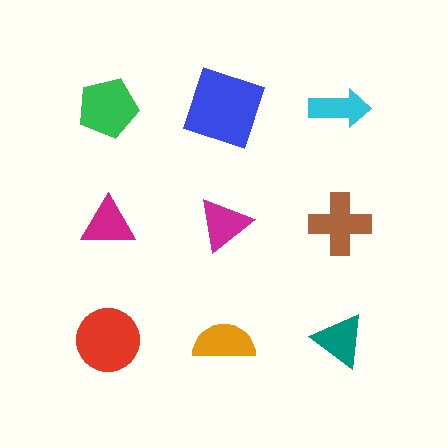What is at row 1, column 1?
A green pentagon.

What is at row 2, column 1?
A magenta triangle.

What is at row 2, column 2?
A magenta triangle.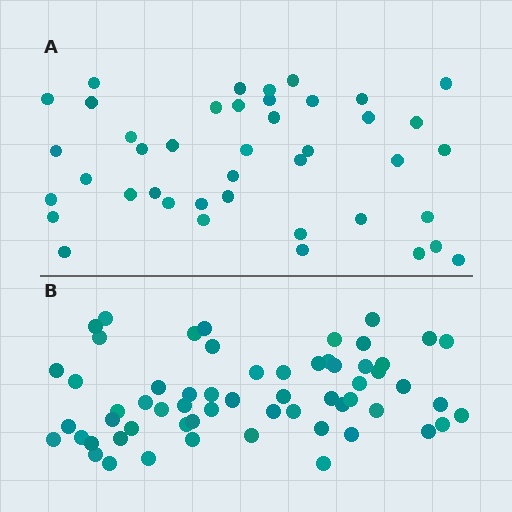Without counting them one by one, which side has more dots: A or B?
Region B (the bottom region) has more dots.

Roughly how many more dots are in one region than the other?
Region B has approximately 20 more dots than region A.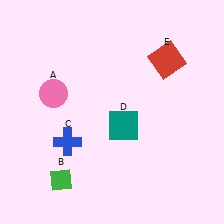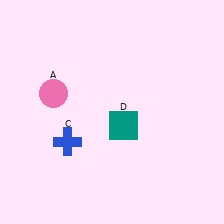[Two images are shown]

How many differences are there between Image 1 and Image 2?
There are 2 differences between the two images.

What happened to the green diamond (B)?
The green diamond (B) was removed in Image 2. It was in the bottom-left area of Image 1.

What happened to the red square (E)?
The red square (E) was removed in Image 2. It was in the top-right area of Image 1.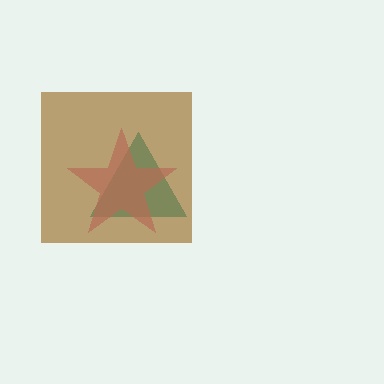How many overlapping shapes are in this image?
There are 3 overlapping shapes in the image.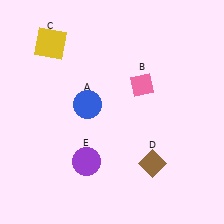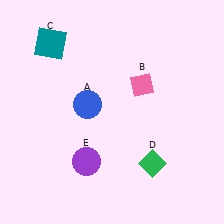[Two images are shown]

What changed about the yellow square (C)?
In Image 1, C is yellow. In Image 2, it changed to teal.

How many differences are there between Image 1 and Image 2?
There are 2 differences between the two images.